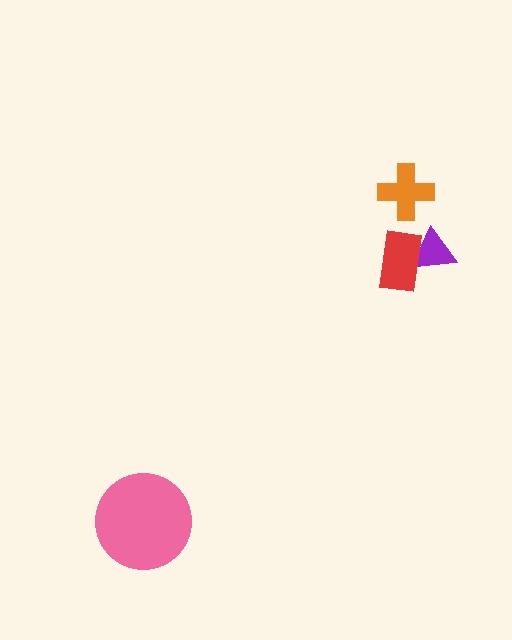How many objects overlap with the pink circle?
0 objects overlap with the pink circle.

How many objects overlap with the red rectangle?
1 object overlaps with the red rectangle.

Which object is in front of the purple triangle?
The red rectangle is in front of the purple triangle.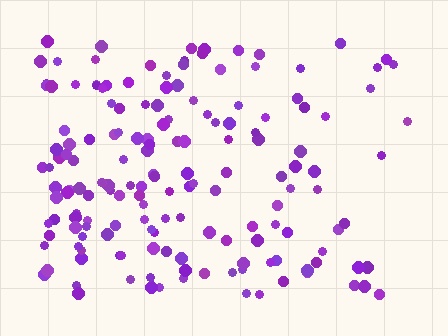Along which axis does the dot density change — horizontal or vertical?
Horizontal.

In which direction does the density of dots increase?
From right to left, with the left side densest.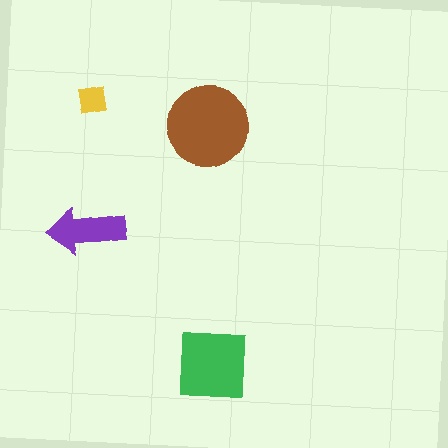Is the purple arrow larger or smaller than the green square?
Smaller.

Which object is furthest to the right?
The green square is rightmost.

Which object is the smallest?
The yellow square.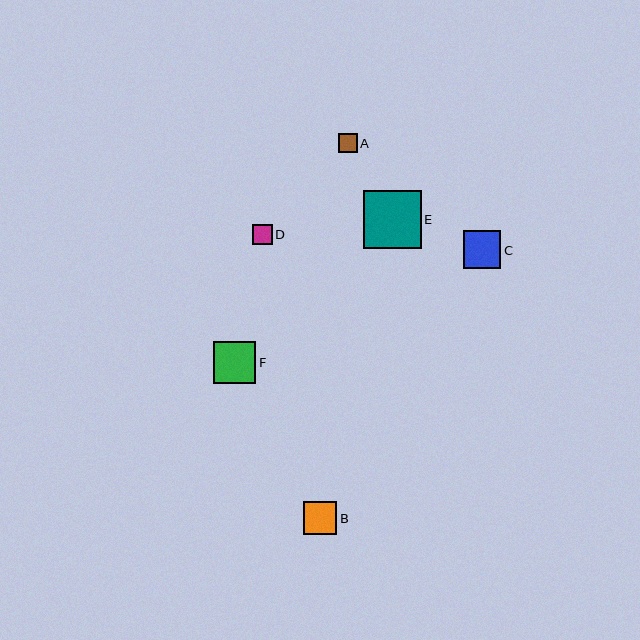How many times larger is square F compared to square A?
Square F is approximately 2.3 times the size of square A.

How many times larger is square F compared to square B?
Square F is approximately 1.3 times the size of square B.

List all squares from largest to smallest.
From largest to smallest: E, F, C, B, D, A.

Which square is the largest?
Square E is the largest with a size of approximately 58 pixels.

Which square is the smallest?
Square A is the smallest with a size of approximately 19 pixels.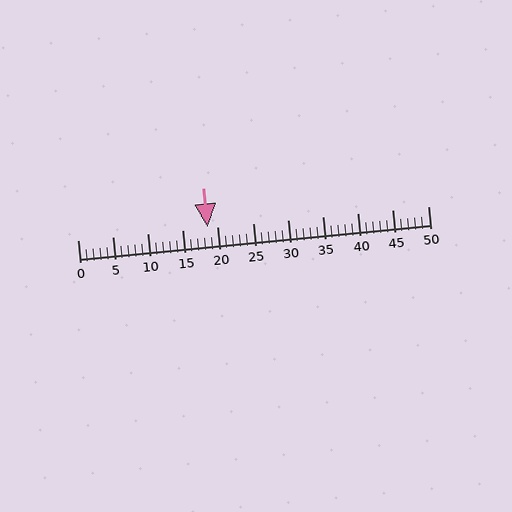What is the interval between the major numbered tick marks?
The major tick marks are spaced 5 units apart.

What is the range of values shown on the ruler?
The ruler shows values from 0 to 50.